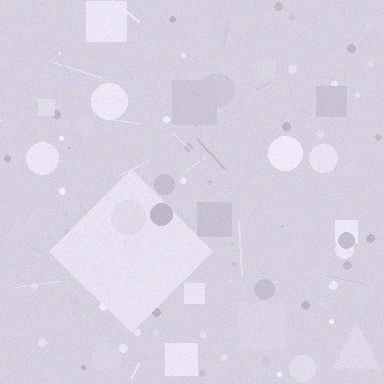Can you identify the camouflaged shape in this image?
The camouflaged shape is a diamond.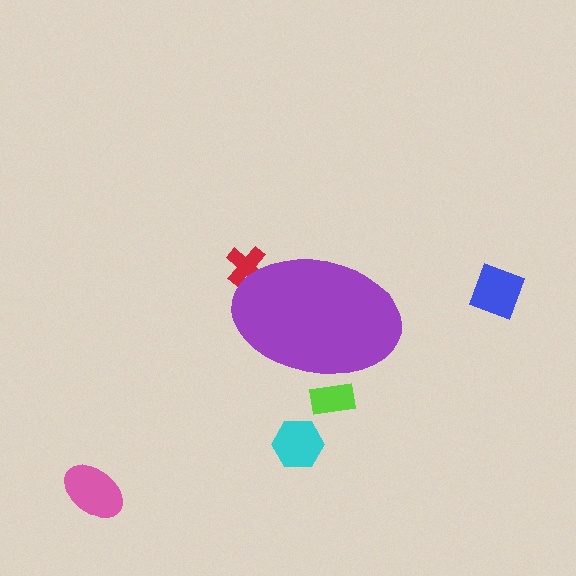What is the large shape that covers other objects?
A purple ellipse.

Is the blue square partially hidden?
No, the blue square is fully visible.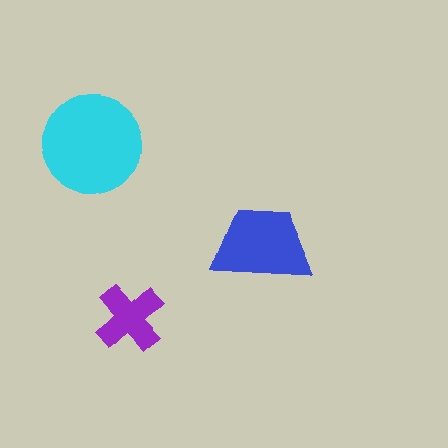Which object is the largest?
The cyan circle.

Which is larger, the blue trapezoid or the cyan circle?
The cyan circle.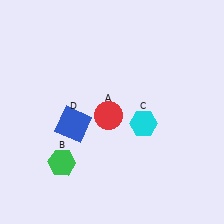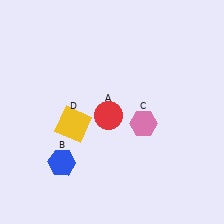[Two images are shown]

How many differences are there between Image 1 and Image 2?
There are 3 differences between the two images.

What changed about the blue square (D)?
In Image 1, D is blue. In Image 2, it changed to yellow.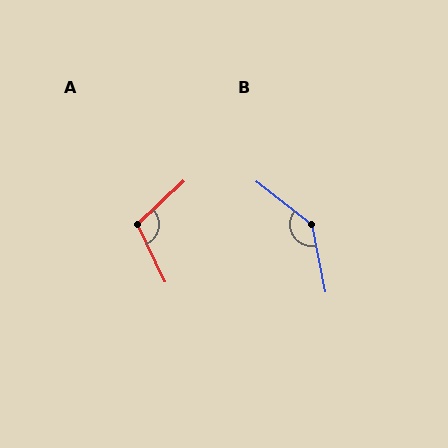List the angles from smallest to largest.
A (107°), B (139°).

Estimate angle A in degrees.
Approximately 107 degrees.